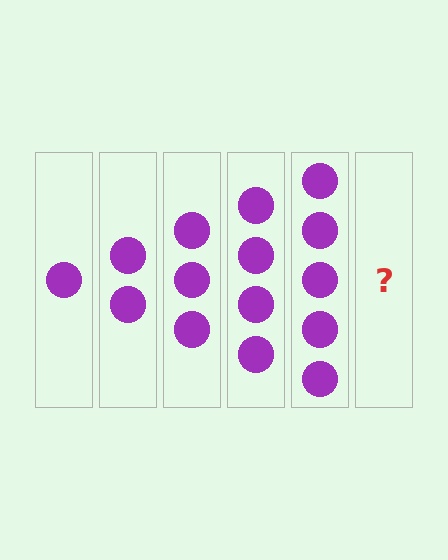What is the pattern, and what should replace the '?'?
The pattern is that each step adds one more circle. The '?' should be 6 circles.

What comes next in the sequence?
The next element should be 6 circles.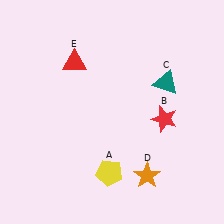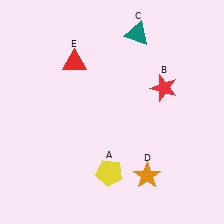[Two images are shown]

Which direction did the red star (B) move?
The red star (B) moved up.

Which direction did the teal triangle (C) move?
The teal triangle (C) moved up.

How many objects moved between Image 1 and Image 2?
2 objects moved between the two images.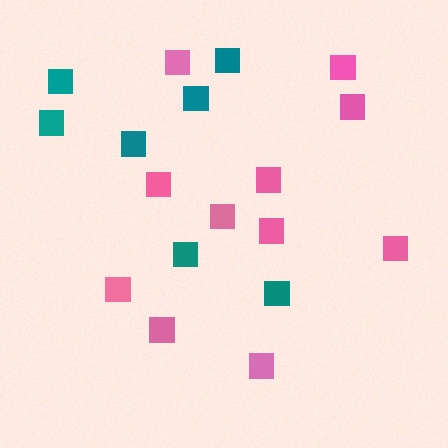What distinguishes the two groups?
There are 2 groups: one group of pink squares (11) and one group of teal squares (7).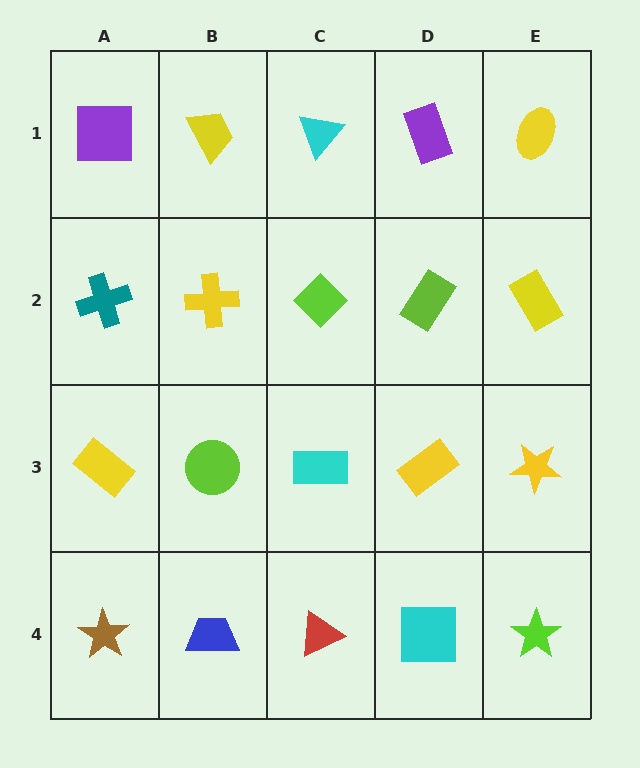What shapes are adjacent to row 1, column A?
A teal cross (row 2, column A), a yellow trapezoid (row 1, column B).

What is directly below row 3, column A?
A brown star.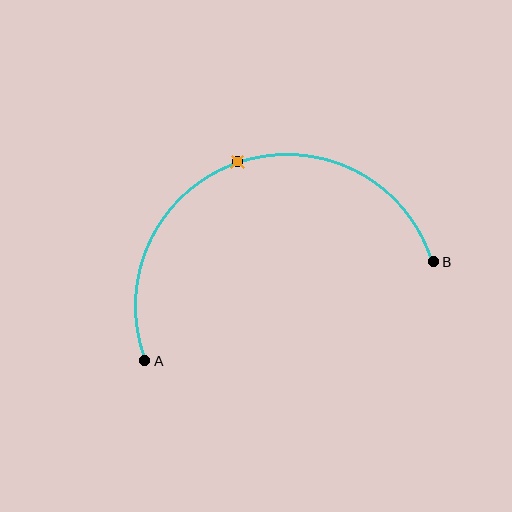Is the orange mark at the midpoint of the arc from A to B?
Yes. The orange mark lies on the arc at equal arc-length from both A and B — it is the arc midpoint.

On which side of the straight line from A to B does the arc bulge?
The arc bulges above the straight line connecting A and B.